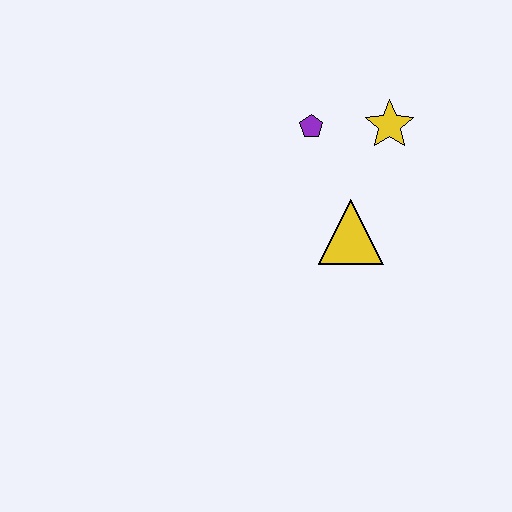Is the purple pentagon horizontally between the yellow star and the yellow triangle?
No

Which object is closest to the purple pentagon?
The yellow star is closest to the purple pentagon.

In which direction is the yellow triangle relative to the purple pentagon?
The yellow triangle is below the purple pentagon.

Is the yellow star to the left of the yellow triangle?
No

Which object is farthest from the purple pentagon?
The yellow triangle is farthest from the purple pentagon.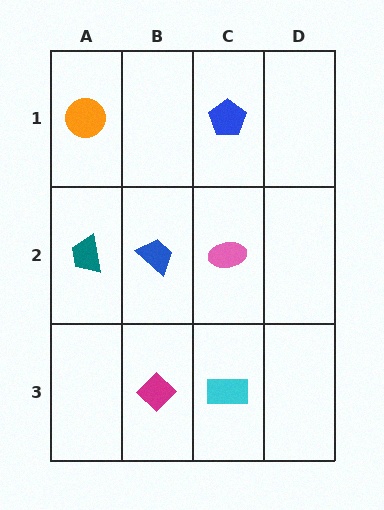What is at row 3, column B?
A magenta diamond.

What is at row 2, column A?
A teal trapezoid.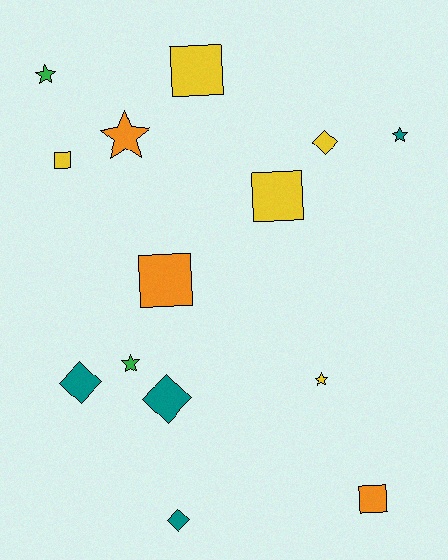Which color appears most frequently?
Yellow, with 5 objects.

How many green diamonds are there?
There are no green diamonds.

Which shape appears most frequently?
Star, with 5 objects.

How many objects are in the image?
There are 14 objects.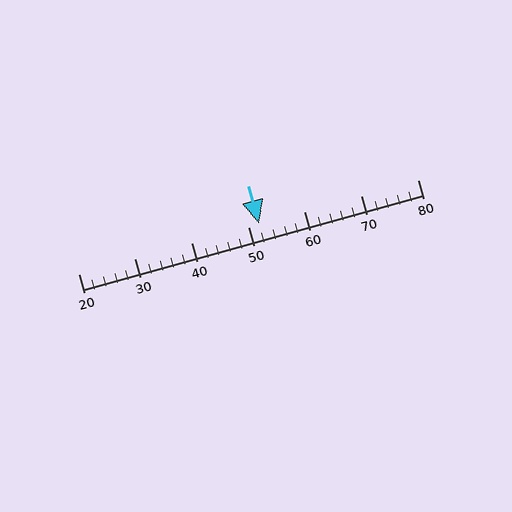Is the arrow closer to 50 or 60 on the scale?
The arrow is closer to 50.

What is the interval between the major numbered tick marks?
The major tick marks are spaced 10 units apart.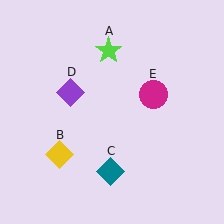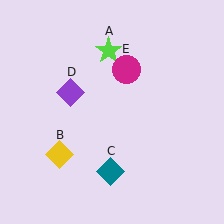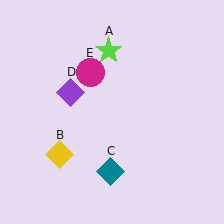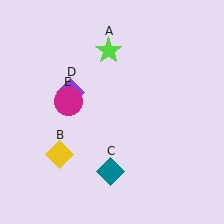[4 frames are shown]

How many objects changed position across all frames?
1 object changed position: magenta circle (object E).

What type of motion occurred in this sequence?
The magenta circle (object E) rotated counterclockwise around the center of the scene.